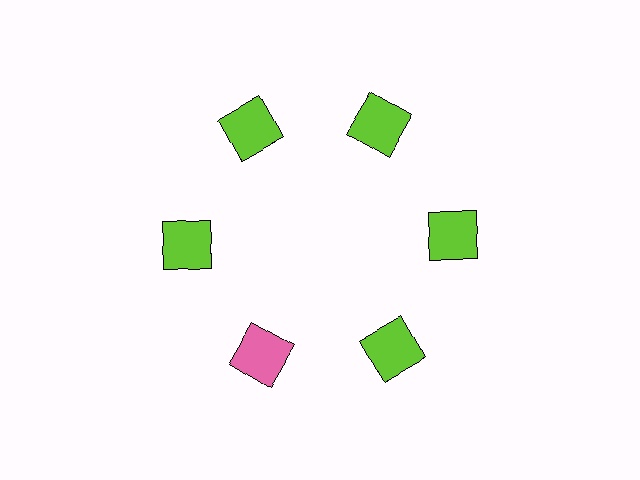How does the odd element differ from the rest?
It has a different color: pink instead of lime.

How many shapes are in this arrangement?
There are 6 shapes arranged in a ring pattern.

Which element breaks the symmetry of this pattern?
The pink square at roughly the 7 o'clock position breaks the symmetry. All other shapes are lime squares.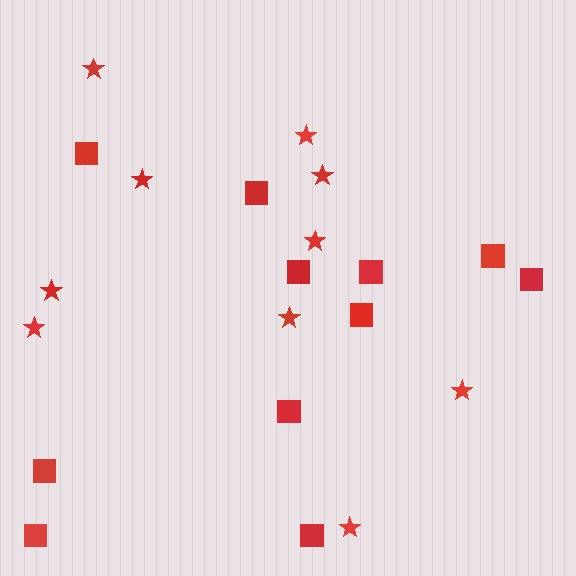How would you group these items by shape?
There are 2 groups: one group of stars (10) and one group of squares (11).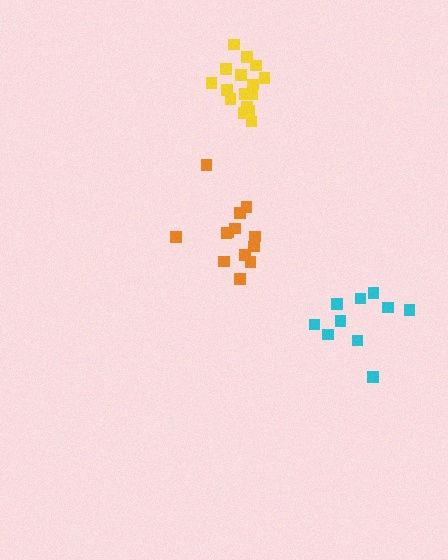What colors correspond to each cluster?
The clusters are colored: cyan, yellow, orange.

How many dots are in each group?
Group 1: 10 dots, Group 2: 16 dots, Group 3: 14 dots (40 total).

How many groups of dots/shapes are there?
There are 3 groups.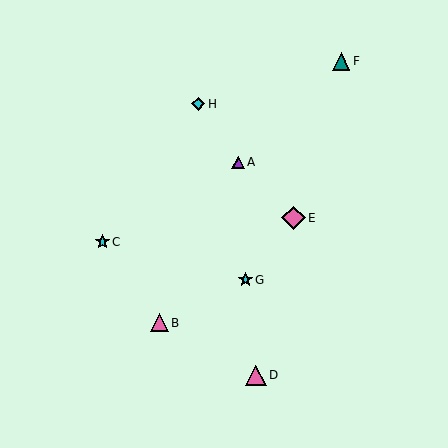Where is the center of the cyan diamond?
The center of the cyan diamond is at (198, 104).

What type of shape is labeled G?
Shape G is a cyan star.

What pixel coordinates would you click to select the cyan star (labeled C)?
Click at (102, 242) to select the cyan star C.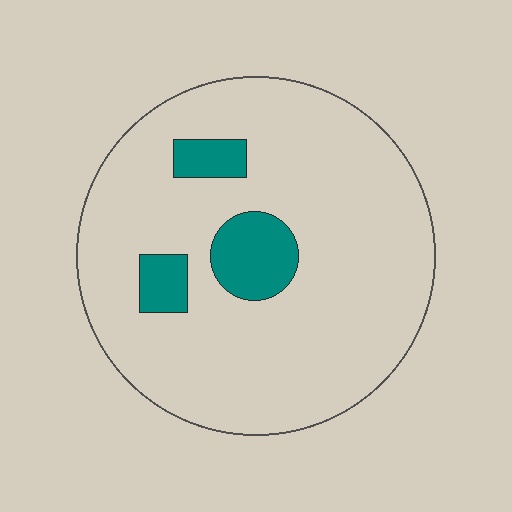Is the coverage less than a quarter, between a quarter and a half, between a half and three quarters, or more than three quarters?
Less than a quarter.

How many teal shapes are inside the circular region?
3.